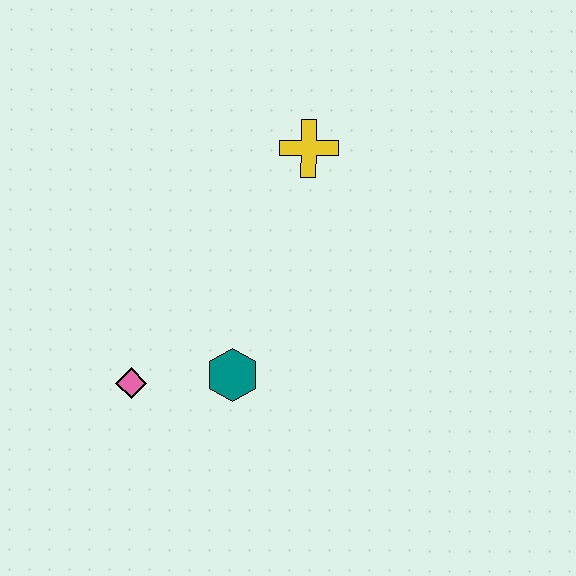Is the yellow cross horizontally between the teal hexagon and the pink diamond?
No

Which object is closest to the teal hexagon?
The pink diamond is closest to the teal hexagon.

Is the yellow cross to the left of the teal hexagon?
No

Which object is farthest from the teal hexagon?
The yellow cross is farthest from the teal hexagon.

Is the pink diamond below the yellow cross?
Yes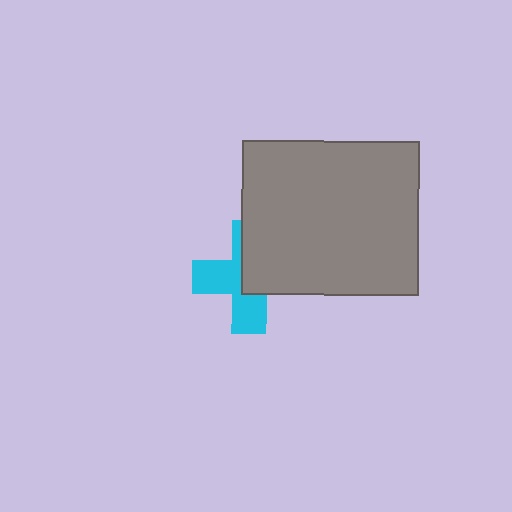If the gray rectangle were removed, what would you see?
You would see the complete cyan cross.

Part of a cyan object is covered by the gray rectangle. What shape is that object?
It is a cross.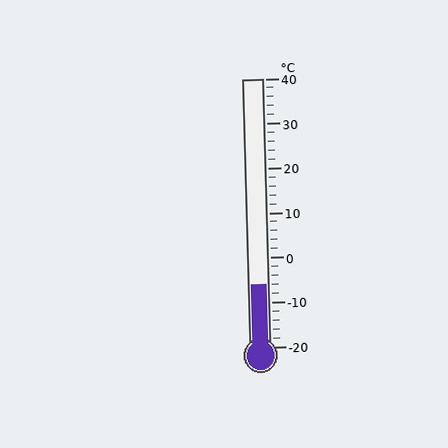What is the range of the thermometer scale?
The thermometer scale ranges from -20°C to 40°C.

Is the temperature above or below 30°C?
The temperature is below 30°C.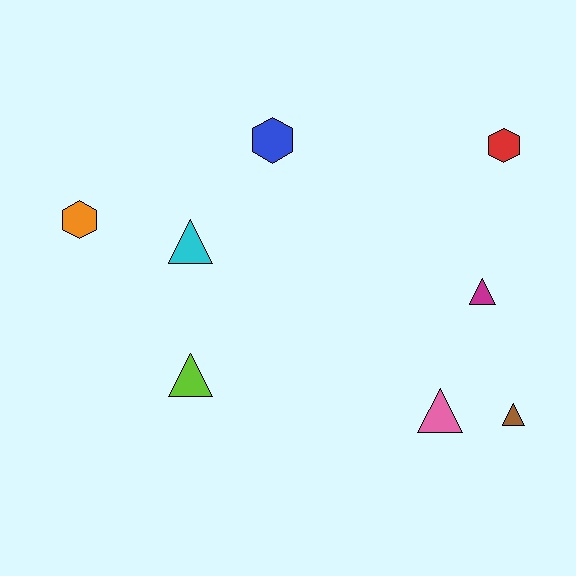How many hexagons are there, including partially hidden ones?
There are 3 hexagons.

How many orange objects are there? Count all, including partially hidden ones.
There is 1 orange object.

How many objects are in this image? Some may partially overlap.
There are 8 objects.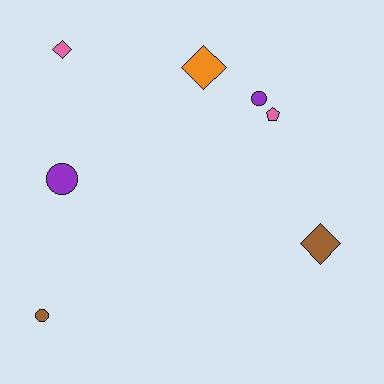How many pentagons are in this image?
There is 1 pentagon.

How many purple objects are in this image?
There are 2 purple objects.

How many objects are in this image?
There are 7 objects.